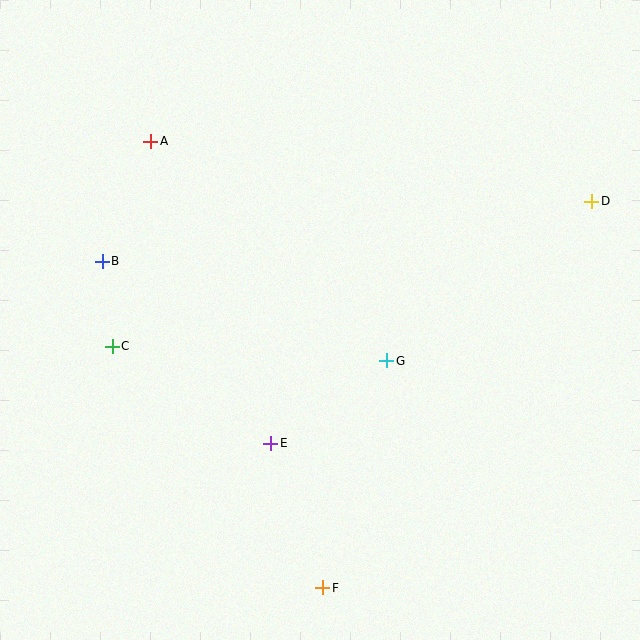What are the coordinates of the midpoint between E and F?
The midpoint between E and F is at (297, 515).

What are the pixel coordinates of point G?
Point G is at (387, 361).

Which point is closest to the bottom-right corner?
Point F is closest to the bottom-right corner.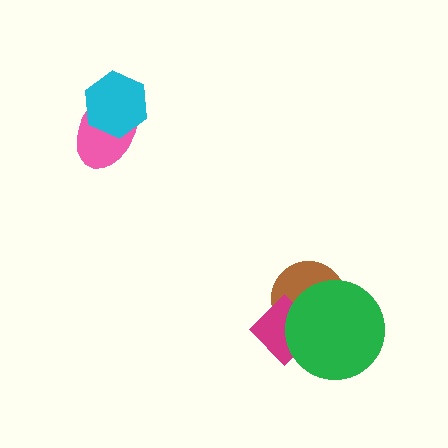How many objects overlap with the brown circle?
2 objects overlap with the brown circle.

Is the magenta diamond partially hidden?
Yes, it is partially covered by another shape.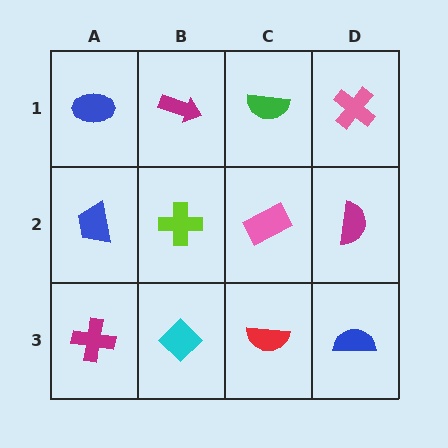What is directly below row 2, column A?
A magenta cross.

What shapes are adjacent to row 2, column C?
A green semicircle (row 1, column C), a red semicircle (row 3, column C), a lime cross (row 2, column B), a magenta semicircle (row 2, column D).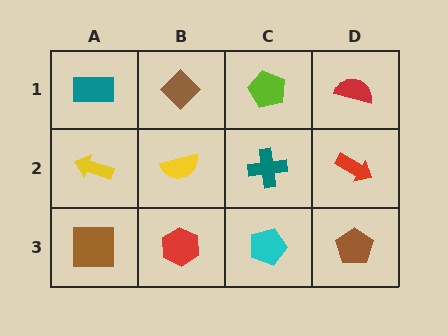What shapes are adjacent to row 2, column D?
A red semicircle (row 1, column D), a brown pentagon (row 3, column D), a teal cross (row 2, column C).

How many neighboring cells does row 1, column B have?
3.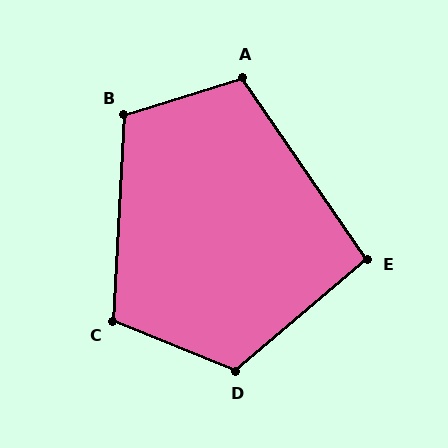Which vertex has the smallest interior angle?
E, at approximately 96 degrees.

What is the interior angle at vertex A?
Approximately 107 degrees (obtuse).